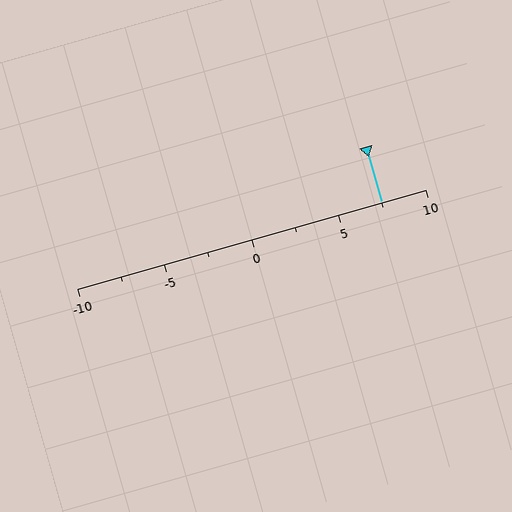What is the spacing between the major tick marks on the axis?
The major ticks are spaced 5 apart.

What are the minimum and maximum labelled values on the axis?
The axis runs from -10 to 10.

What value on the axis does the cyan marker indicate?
The marker indicates approximately 7.5.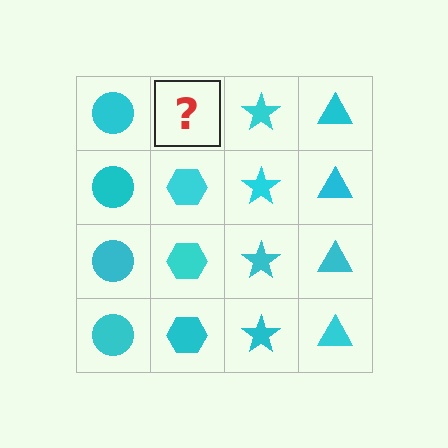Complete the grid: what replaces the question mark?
The question mark should be replaced with a cyan hexagon.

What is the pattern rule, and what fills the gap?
The rule is that each column has a consistent shape. The gap should be filled with a cyan hexagon.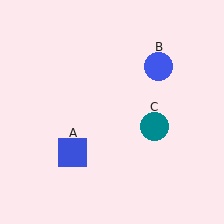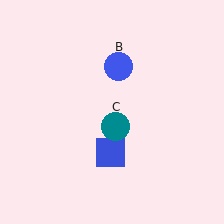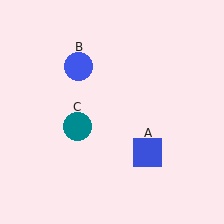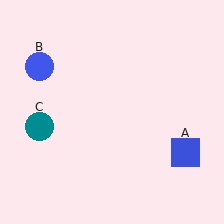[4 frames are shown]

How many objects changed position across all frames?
3 objects changed position: blue square (object A), blue circle (object B), teal circle (object C).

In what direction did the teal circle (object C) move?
The teal circle (object C) moved left.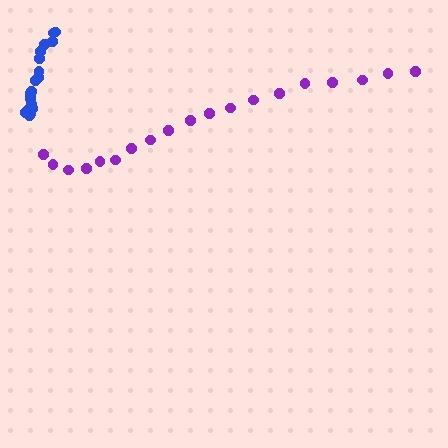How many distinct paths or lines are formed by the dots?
There are 2 distinct paths.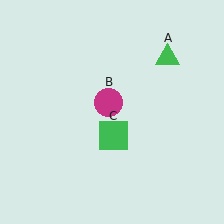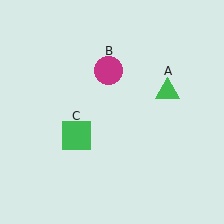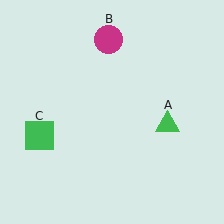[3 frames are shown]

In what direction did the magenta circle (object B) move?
The magenta circle (object B) moved up.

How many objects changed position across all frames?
3 objects changed position: green triangle (object A), magenta circle (object B), green square (object C).